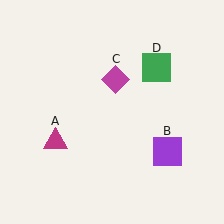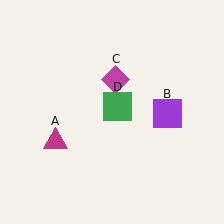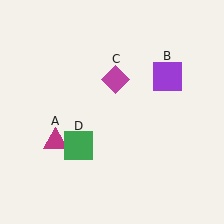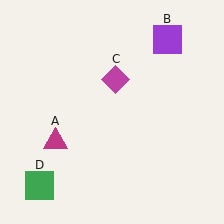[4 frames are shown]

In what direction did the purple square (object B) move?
The purple square (object B) moved up.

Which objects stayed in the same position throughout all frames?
Magenta triangle (object A) and magenta diamond (object C) remained stationary.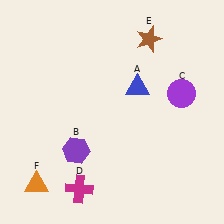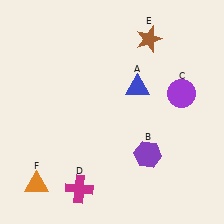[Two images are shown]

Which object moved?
The purple hexagon (B) moved right.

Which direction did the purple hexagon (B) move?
The purple hexagon (B) moved right.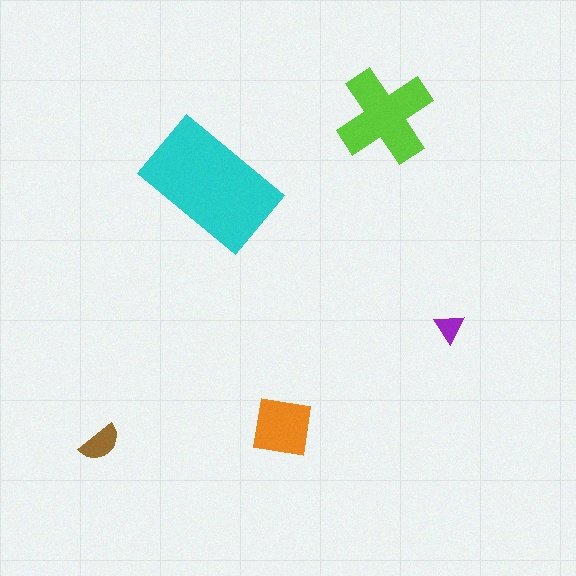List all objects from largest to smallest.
The cyan rectangle, the lime cross, the orange square, the brown semicircle, the purple triangle.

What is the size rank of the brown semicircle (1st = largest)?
4th.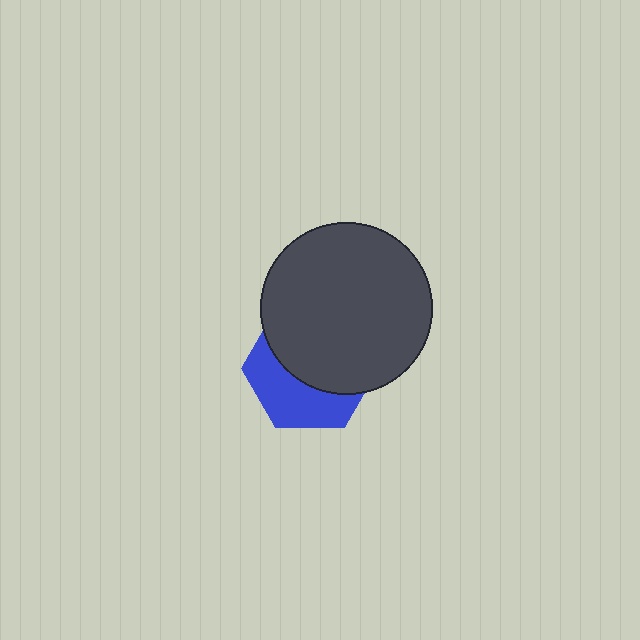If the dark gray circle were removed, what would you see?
You would see the complete blue hexagon.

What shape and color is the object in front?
The object in front is a dark gray circle.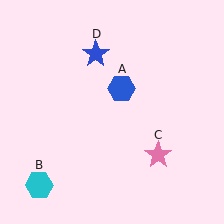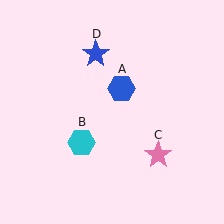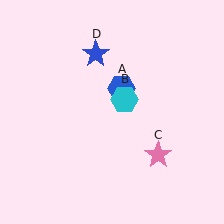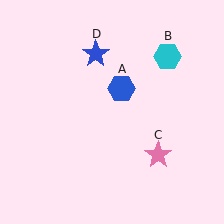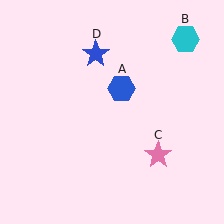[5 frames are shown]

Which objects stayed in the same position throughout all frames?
Blue hexagon (object A) and pink star (object C) and blue star (object D) remained stationary.